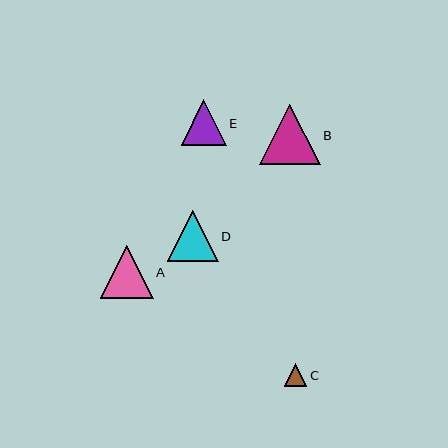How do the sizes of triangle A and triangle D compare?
Triangle A and triangle D are approximately the same size.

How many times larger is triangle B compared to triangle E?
Triangle B is approximately 1.3 times the size of triangle E.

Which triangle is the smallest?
Triangle C is the smallest with a size of approximately 23 pixels.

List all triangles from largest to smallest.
From largest to smallest: B, A, D, E, C.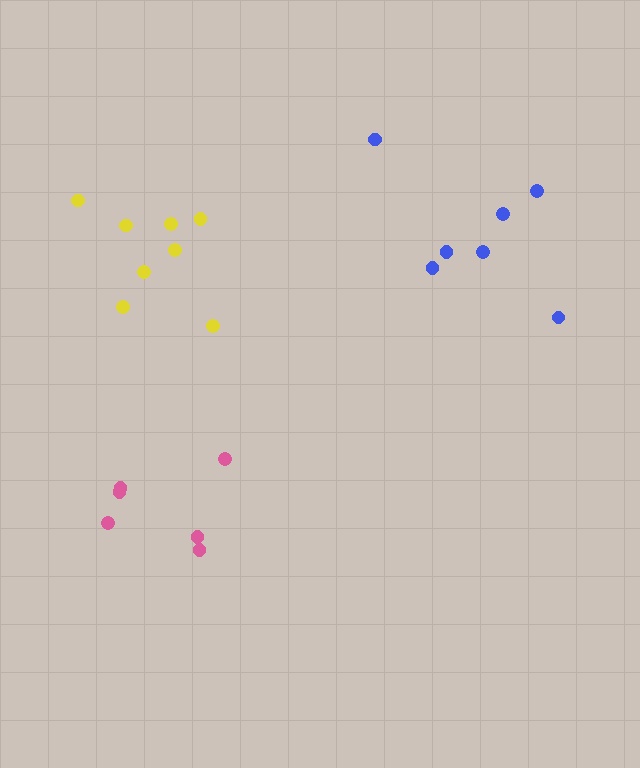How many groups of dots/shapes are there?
There are 3 groups.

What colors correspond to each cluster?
The clusters are colored: yellow, blue, pink.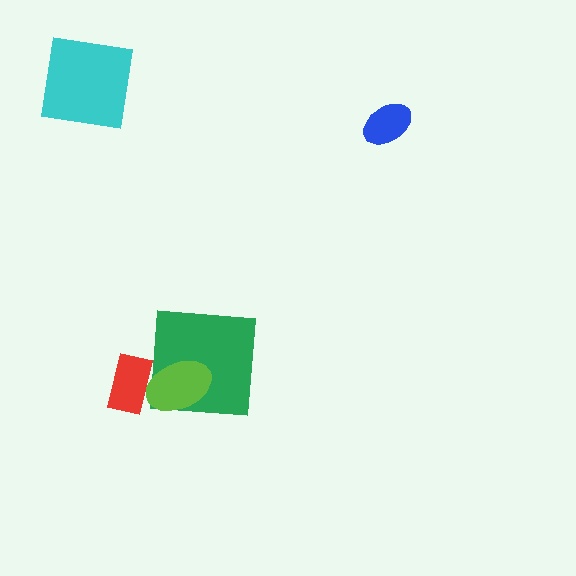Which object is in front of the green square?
The lime ellipse is in front of the green square.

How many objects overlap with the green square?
1 object overlaps with the green square.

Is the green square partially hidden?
Yes, it is partially covered by another shape.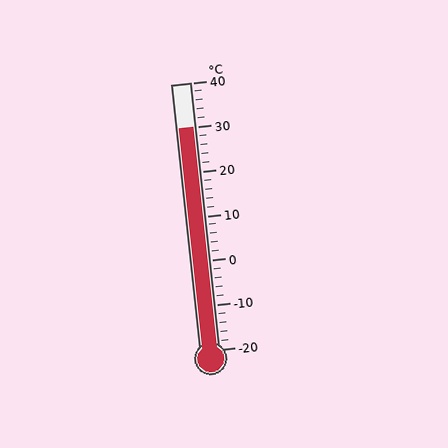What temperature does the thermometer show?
The thermometer shows approximately 30°C.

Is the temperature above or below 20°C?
The temperature is above 20°C.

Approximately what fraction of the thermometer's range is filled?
The thermometer is filled to approximately 85% of its range.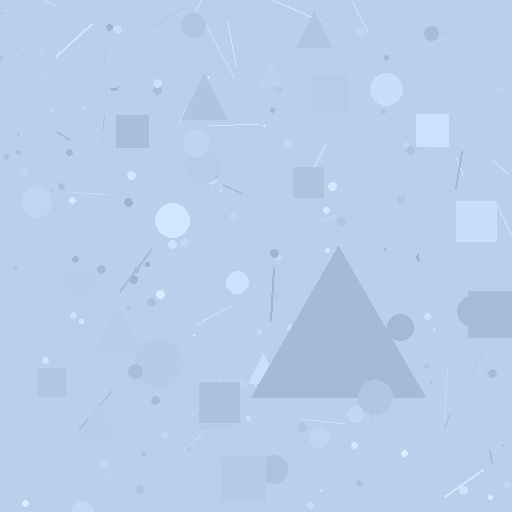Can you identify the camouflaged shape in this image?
The camouflaged shape is a triangle.